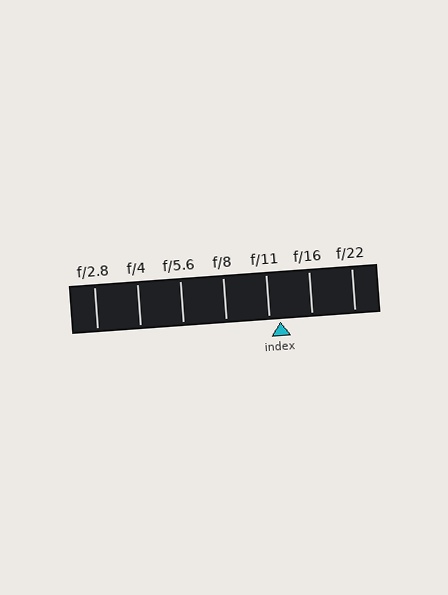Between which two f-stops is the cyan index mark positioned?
The index mark is between f/11 and f/16.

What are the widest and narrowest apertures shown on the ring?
The widest aperture shown is f/2.8 and the narrowest is f/22.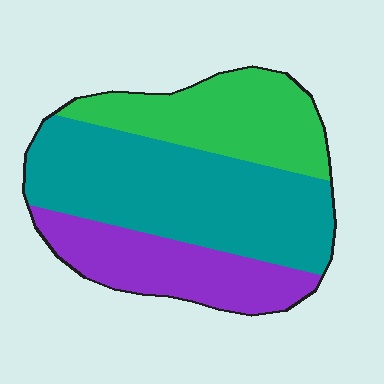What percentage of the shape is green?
Green covers around 25% of the shape.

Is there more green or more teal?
Teal.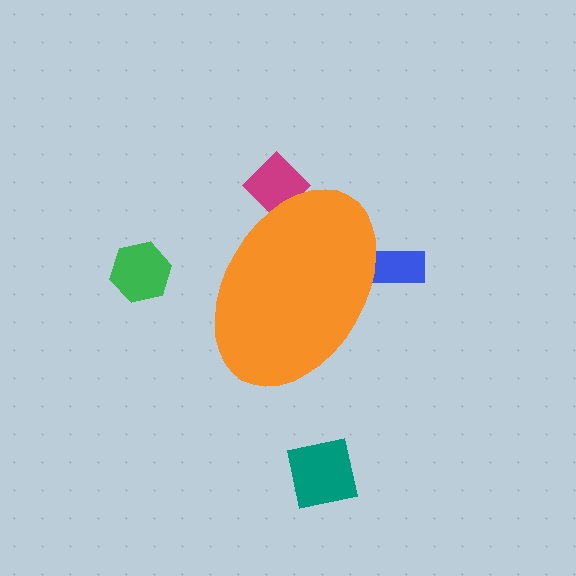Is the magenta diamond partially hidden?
Yes, the magenta diamond is partially hidden behind the orange ellipse.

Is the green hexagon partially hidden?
No, the green hexagon is fully visible.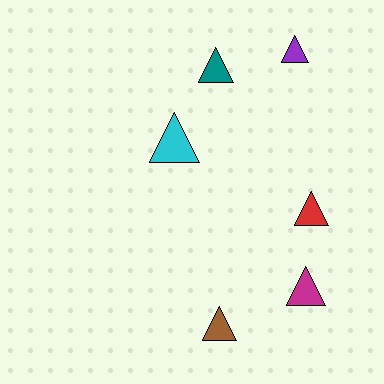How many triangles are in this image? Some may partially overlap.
There are 6 triangles.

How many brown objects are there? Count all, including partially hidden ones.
There is 1 brown object.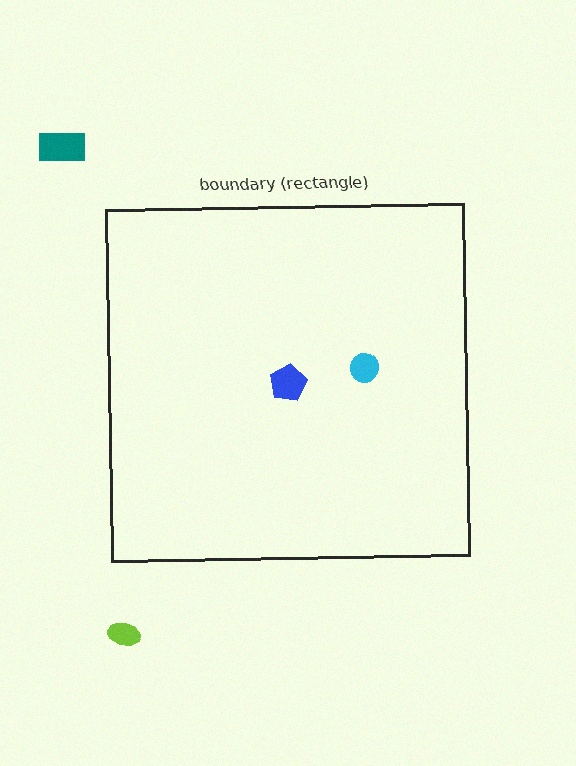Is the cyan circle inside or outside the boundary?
Inside.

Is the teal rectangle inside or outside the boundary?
Outside.